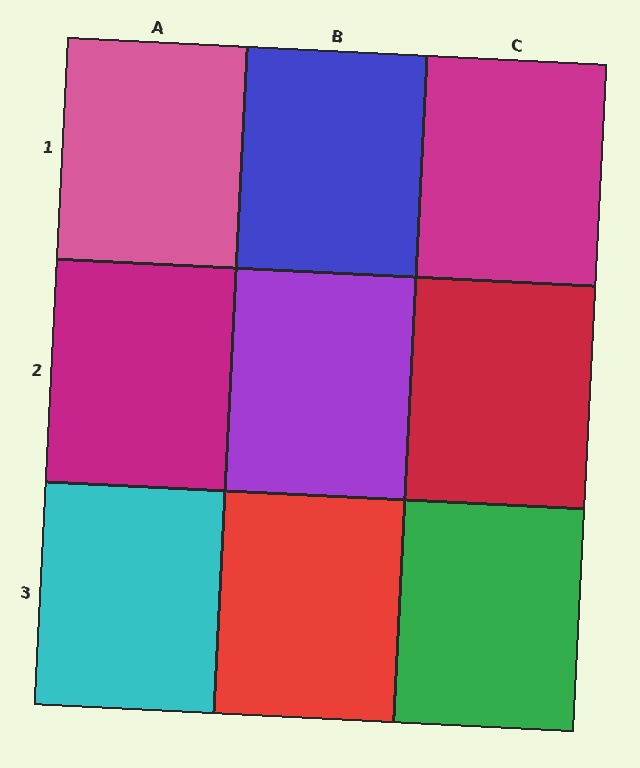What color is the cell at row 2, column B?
Purple.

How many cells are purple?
1 cell is purple.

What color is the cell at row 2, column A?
Magenta.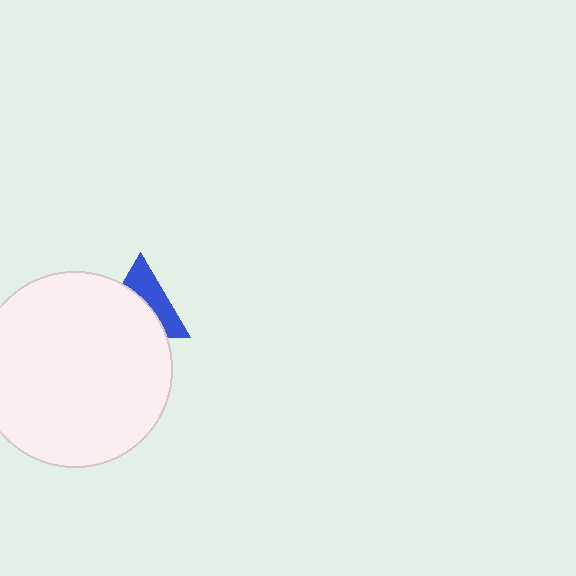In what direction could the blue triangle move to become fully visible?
The blue triangle could move toward the upper-right. That would shift it out from behind the white circle entirely.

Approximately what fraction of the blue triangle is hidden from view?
Roughly 56% of the blue triangle is hidden behind the white circle.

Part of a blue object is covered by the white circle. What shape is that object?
It is a triangle.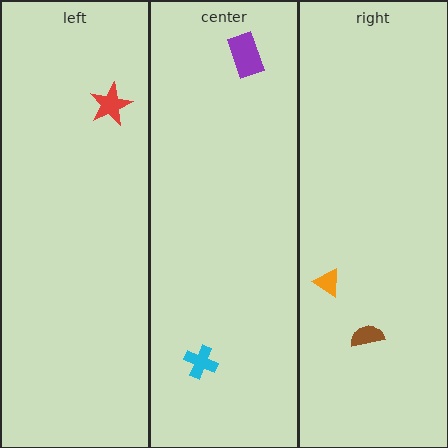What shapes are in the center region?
The cyan cross, the purple rectangle.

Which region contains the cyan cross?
The center region.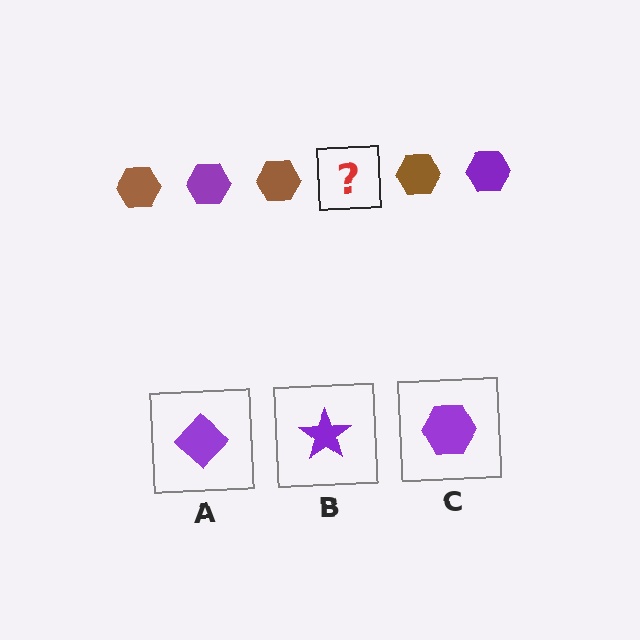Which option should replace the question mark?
Option C.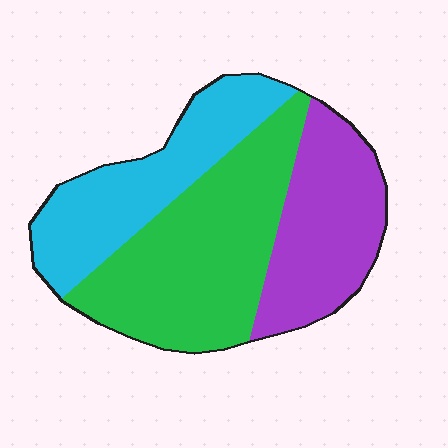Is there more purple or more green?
Green.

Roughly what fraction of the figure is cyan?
Cyan covers around 30% of the figure.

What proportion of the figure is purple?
Purple takes up about one quarter (1/4) of the figure.